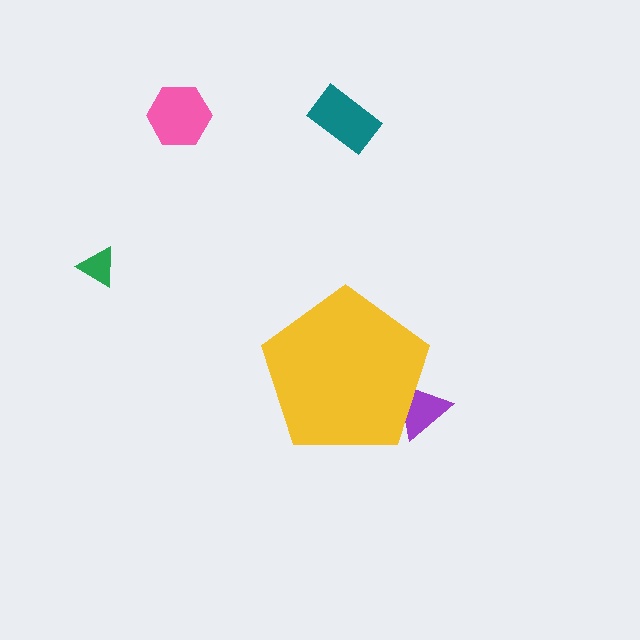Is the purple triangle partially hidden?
Yes, the purple triangle is partially hidden behind the yellow pentagon.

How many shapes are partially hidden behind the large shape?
1 shape is partially hidden.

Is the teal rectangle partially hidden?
No, the teal rectangle is fully visible.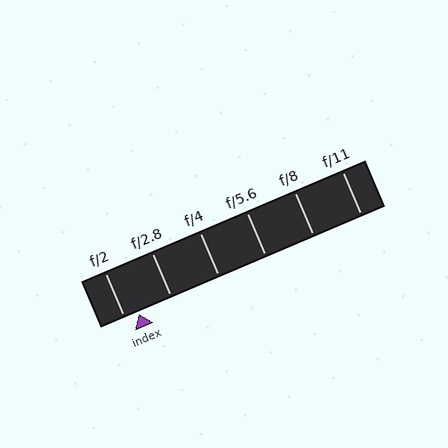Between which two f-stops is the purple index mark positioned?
The index mark is between f/2 and f/2.8.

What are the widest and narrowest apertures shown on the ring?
The widest aperture shown is f/2 and the narrowest is f/11.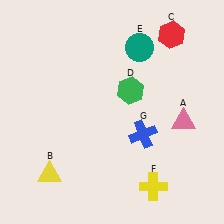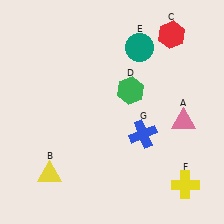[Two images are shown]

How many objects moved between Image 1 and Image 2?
1 object moved between the two images.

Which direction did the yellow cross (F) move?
The yellow cross (F) moved right.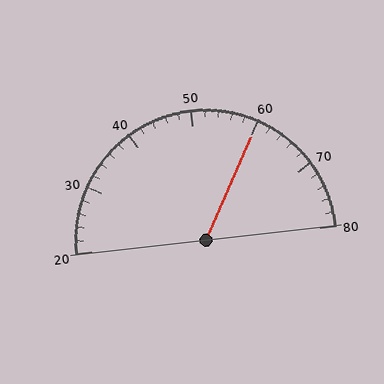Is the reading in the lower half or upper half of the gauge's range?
The reading is in the upper half of the range (20 to 80).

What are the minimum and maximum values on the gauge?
The gauge ranges from 20 to 80.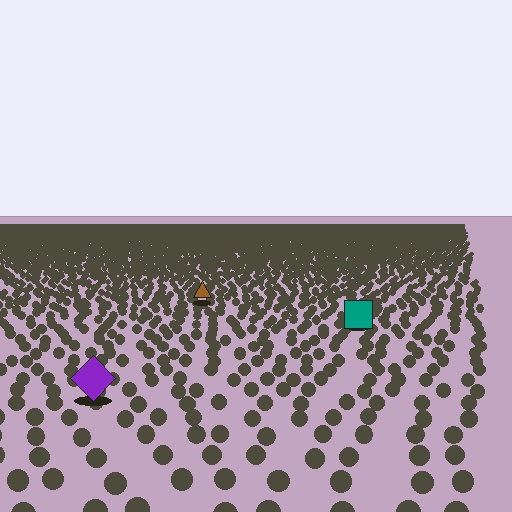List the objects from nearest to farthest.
From nearest to farthest: the purple diamond, the teal square, the brown triangle.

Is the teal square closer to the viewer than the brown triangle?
Yes. The teal square is closer — you can tell from the texture gradient: the ground texture is coarser near it.